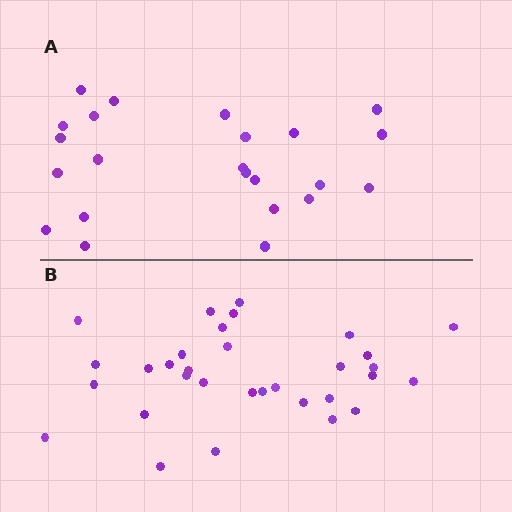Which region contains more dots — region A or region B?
Region B (the bottom region) has more dots.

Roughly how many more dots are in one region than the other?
Region B has roughly 8 or so more dots than region A.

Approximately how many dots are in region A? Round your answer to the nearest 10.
About 20 dots. (The exact count is 23, which rounds to 20.)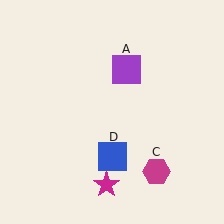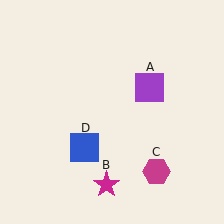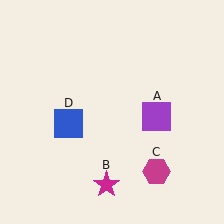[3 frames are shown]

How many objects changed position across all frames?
2 objects changed position: purple square (object A), blue square (object D).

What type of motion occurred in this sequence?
The purple square (object A), blue square (object D) rotated clockwise around the center of the scene.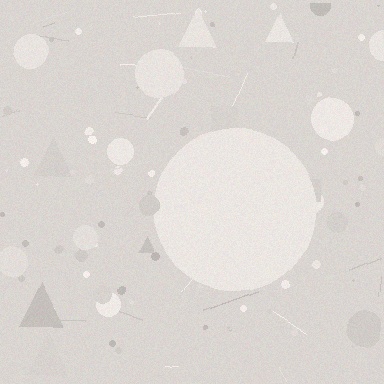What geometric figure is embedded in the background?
A circle is embedded in the background.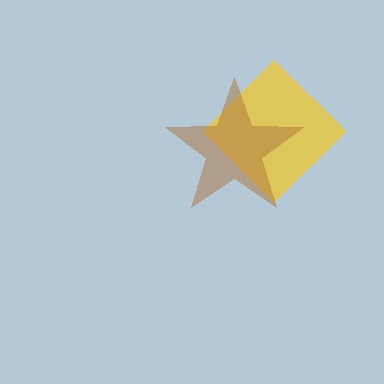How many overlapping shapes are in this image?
There are 2 overlapping shapes in the image.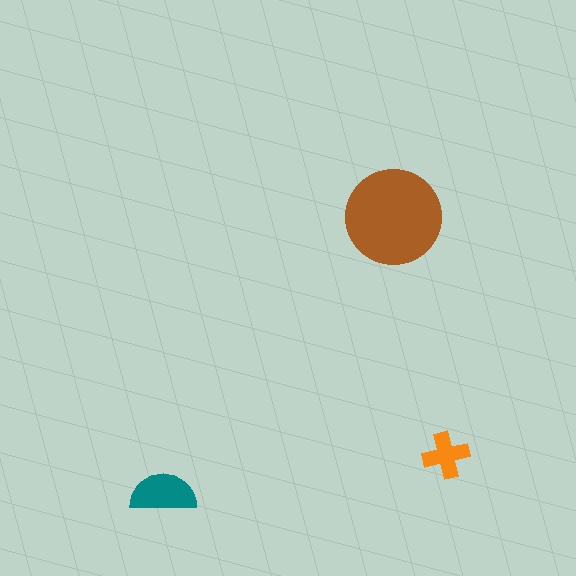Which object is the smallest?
The orange cross.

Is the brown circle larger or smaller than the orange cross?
Larger.